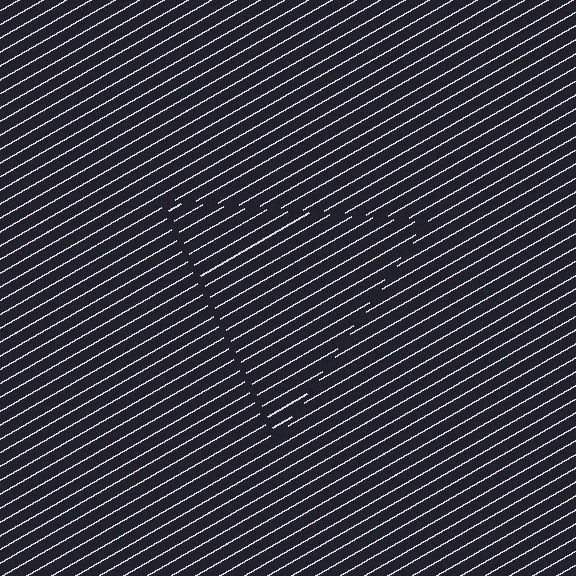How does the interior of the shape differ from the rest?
The interior of the shape contains the same grating, shifted by half a period — the contour is defined by the phase discontinuity where line-ends from the inner and outer gratings abut.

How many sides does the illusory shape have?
3 sides — the line-ends trace a triangle.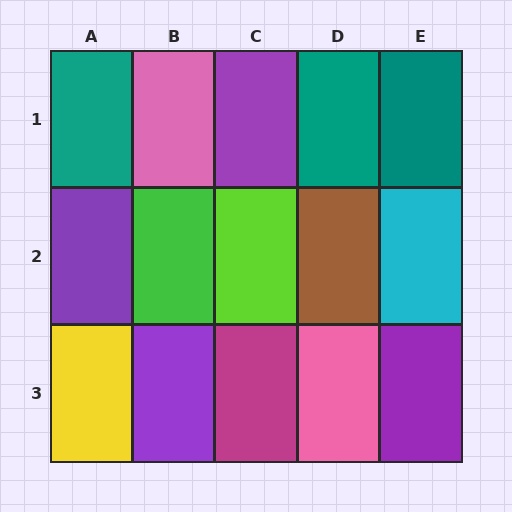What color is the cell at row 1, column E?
Teal.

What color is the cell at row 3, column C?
Magenta.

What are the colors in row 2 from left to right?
Purple, green, lime, brown, cyan.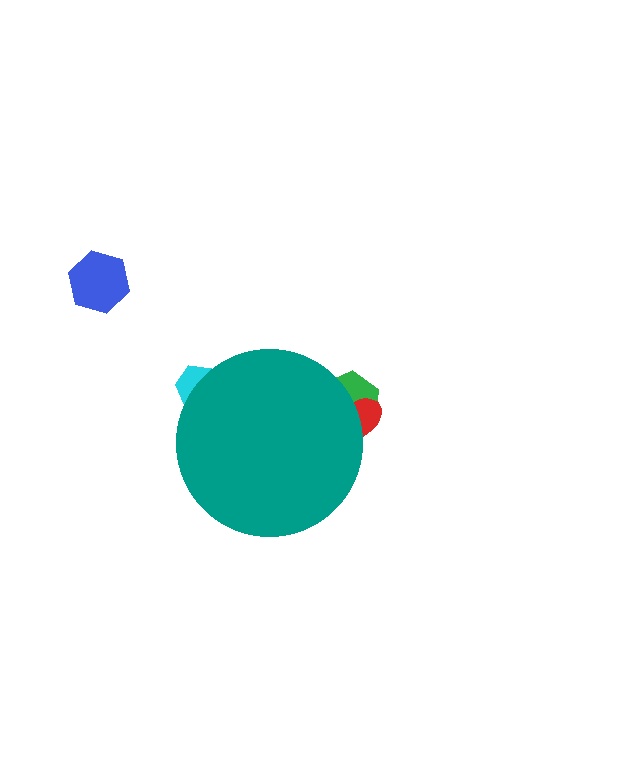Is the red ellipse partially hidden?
Yes, the red ellipse is partially hidden behind the teal circle.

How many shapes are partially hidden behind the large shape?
3 shapes are partially hidden.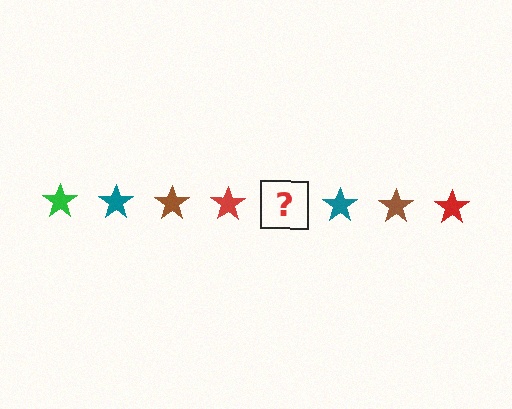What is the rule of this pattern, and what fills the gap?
The rule is that the pattern cycles through green, teal, brown, red stars. The gap should be filled with a green star.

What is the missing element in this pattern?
The missing element is a green star.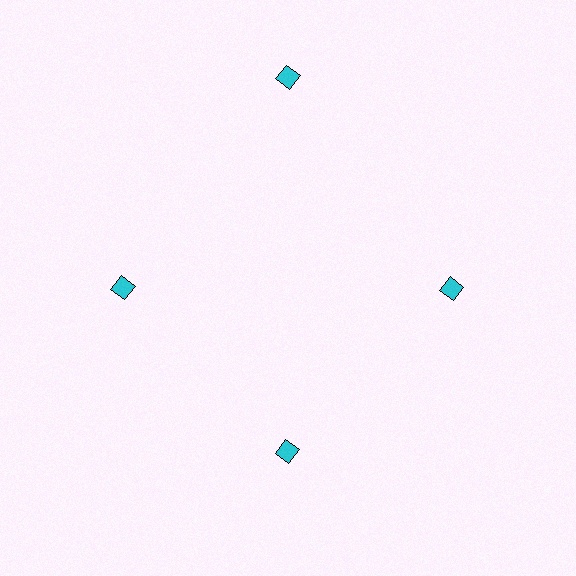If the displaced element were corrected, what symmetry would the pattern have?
It would have 4-fold rotational symmetry — the pattern would map onto itself every 90 degrees.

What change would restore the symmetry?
The symmetry would be restored by moving it inward, back onto the ring so that all 4 diamonds sit at equal angles and equal distance from the center.